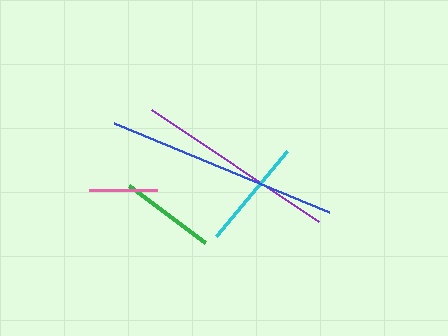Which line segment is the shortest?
The pink line is the shortest at approximately 67 pixels.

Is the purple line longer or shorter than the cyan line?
The purple line is longer than the cyan line.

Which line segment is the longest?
The blue line is the longest at approximately 233 pixels.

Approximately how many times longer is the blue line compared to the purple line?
The blue line is approximately 1.2 times the length of the purple line.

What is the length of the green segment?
The green segment is approximately 95 pixels long.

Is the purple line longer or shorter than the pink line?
The purple line is longer than the pink line.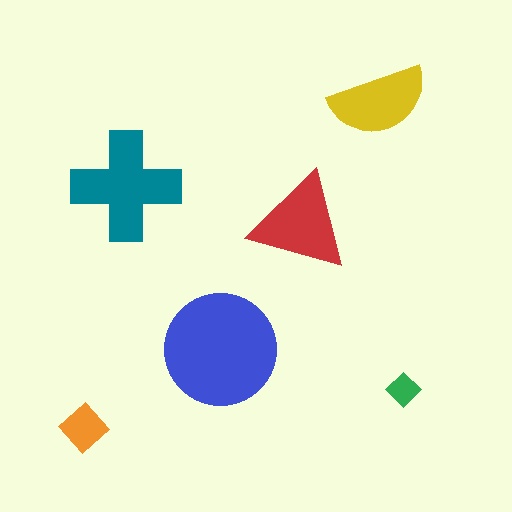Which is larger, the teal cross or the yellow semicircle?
The teal cross.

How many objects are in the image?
There are 6 objects in the image.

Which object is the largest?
The blue circle.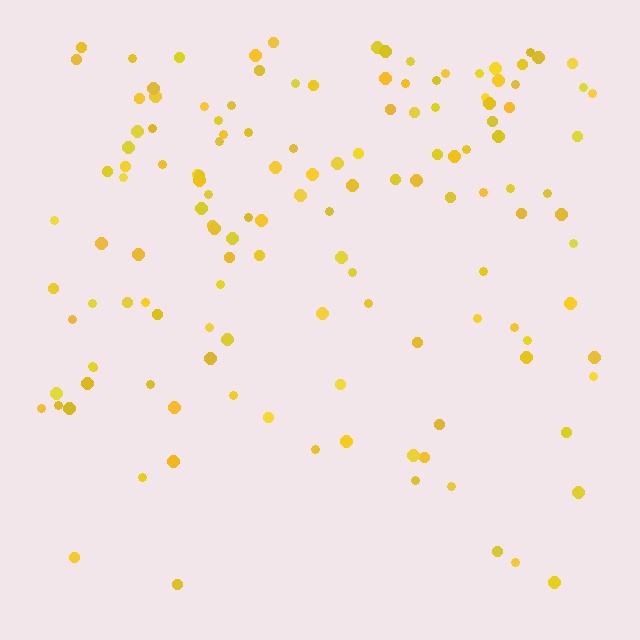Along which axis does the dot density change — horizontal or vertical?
Vertical.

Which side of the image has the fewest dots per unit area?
The bottom.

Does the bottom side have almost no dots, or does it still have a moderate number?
Still a moderate number, just noticeably fewer than the top.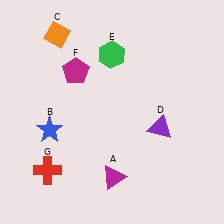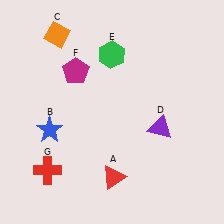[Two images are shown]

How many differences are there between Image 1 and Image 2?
There is 1 difference between the two images.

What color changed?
The triangle (A) changed from magenta in Image 1 to red in Image 2.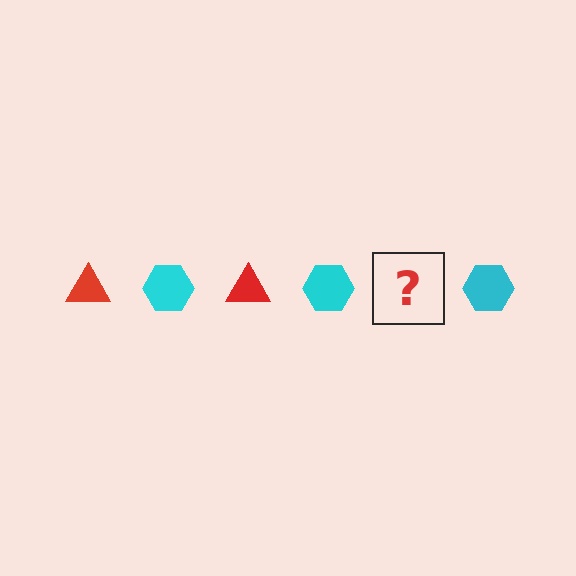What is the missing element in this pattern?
The missing element is a red triangle.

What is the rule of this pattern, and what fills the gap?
The rule is that the pattern alternates between red triangle and cyan hexagon. The gap should be filled with a red triangle.